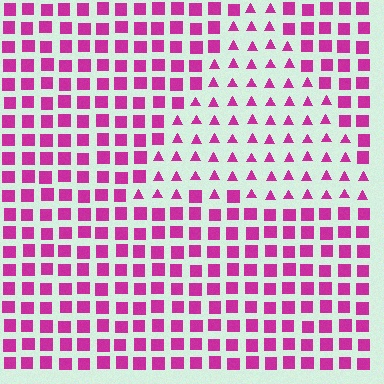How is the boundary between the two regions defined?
The boundary is defined by a change in element shape: triangles inside vs. squares outside. All elements share the same color and spacing.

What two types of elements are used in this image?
The image uses triangles inside the triangle region and squares outside it.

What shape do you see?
I see a triangle.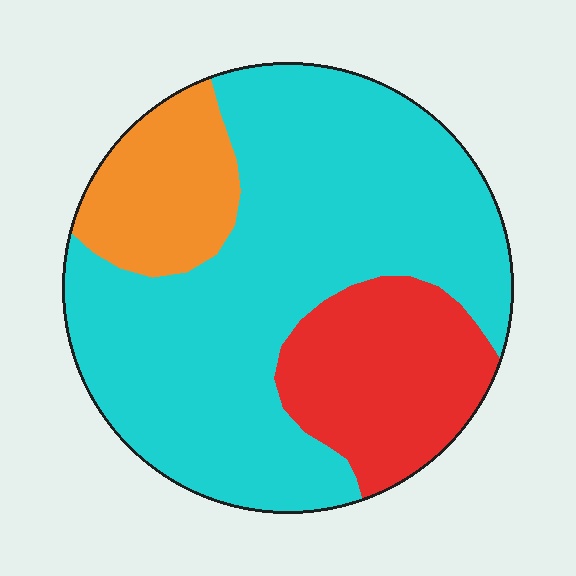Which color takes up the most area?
Cyan, at roughly 65%.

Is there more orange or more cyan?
Cyan.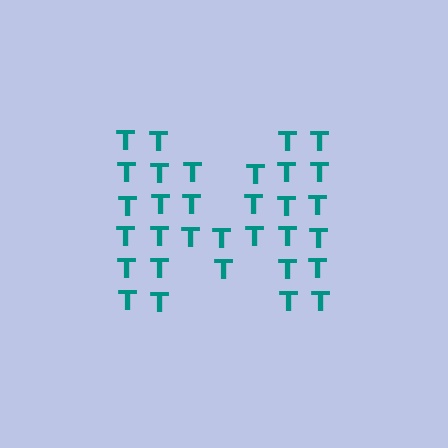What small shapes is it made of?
It is made of small letter T's.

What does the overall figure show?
The overall figure shows the letter M.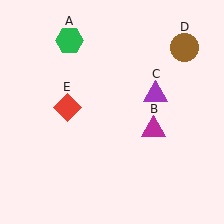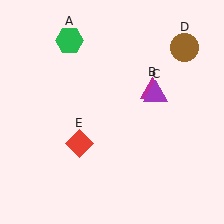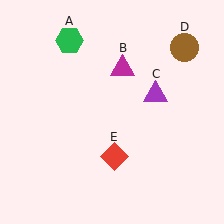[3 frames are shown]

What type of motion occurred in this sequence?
The magenta triangle (object B), red diamond (object E) rotated counterclockwise around the center of the scene.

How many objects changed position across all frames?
2 objects changed position: magenta triangle (object B), red diamond (object E).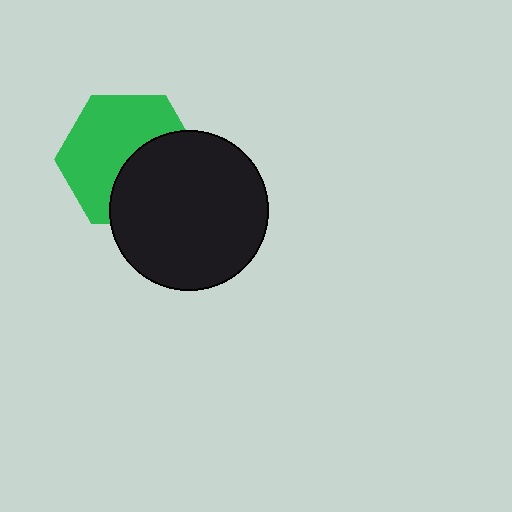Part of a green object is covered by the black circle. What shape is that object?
It is a hexagon.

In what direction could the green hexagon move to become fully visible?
The green hexagon could move toward the upper-left. That would shift it out from behind the black circle entirely.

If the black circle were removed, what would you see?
You would see the complete green hexagon.